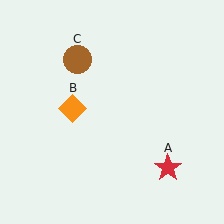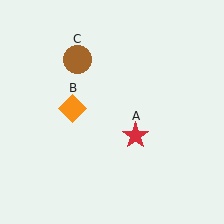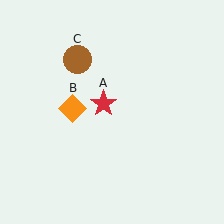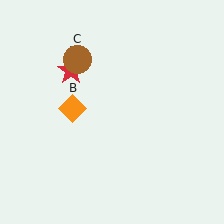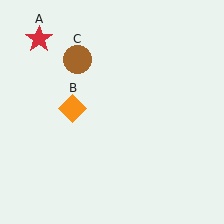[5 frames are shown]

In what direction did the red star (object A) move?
The red star (object A) moved up and to the left.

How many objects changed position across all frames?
1 object changed position: red star (object A).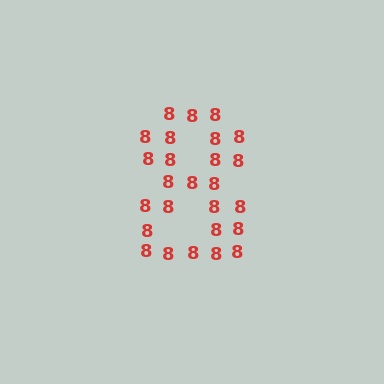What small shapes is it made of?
It is made of small digit 8's.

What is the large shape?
The large shape is the digit 8.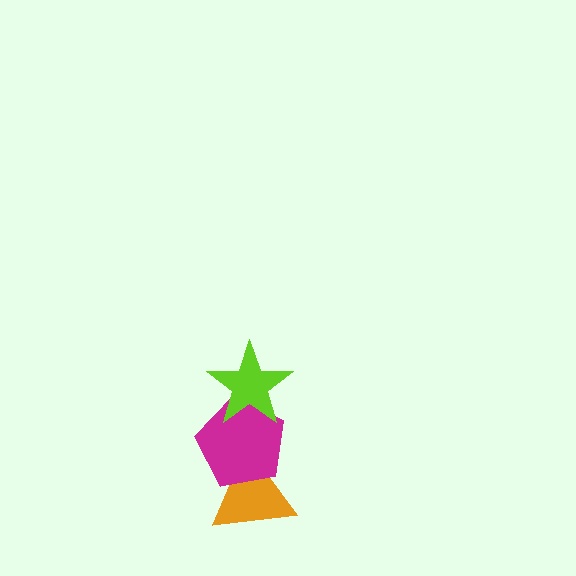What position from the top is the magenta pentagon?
The magenta pentagon is 2nd from the top.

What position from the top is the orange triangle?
The orange triangle is 3rd from the top.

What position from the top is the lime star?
The lime star is 1st from the top.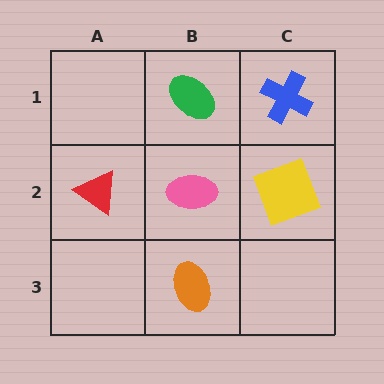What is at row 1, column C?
A blue cross.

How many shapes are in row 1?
2 shapes.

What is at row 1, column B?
A green ellipse.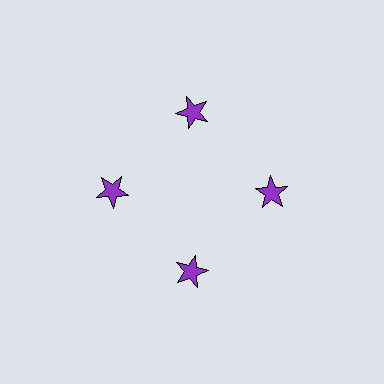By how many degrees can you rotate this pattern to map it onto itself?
The pattern maps onto itself every 90 degrees of rotation.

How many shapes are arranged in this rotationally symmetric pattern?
There are 4 shapes, arranged in 4 groups of 1.